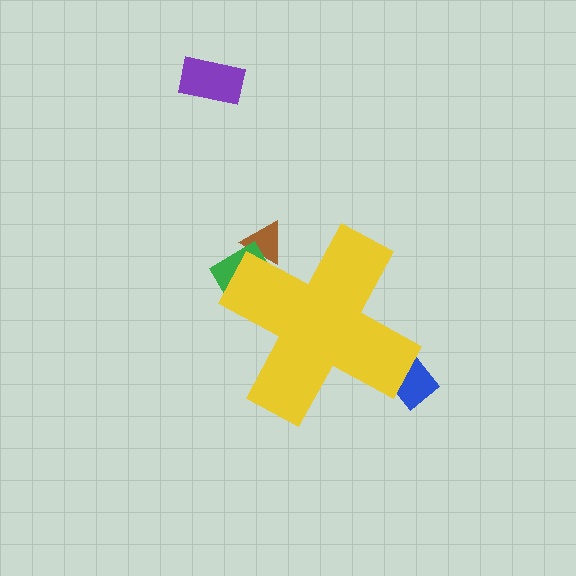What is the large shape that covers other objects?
A yellow cross.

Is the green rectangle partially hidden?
Yes, the green rectangle is partially hidden behind the yellow cross.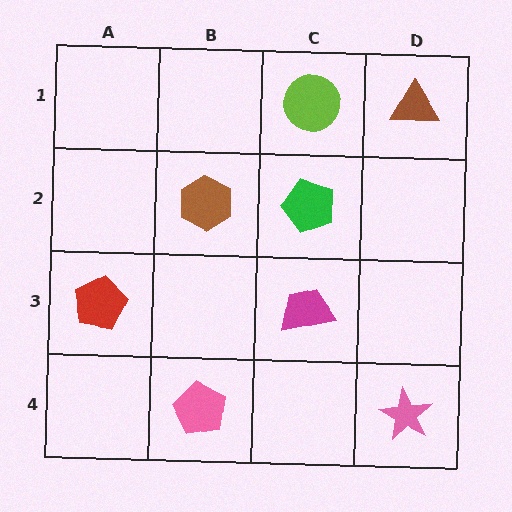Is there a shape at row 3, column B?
No, that cell is empty.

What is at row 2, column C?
A green pentagon.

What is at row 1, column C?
A lime circle.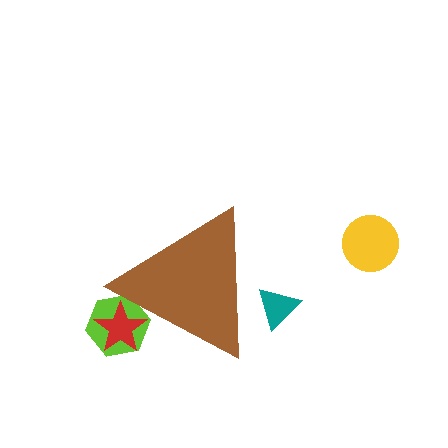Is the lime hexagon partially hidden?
Yes, the lime hexagon is partially hidden behind the brown triangle.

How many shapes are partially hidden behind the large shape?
3 shapes are partially hidden.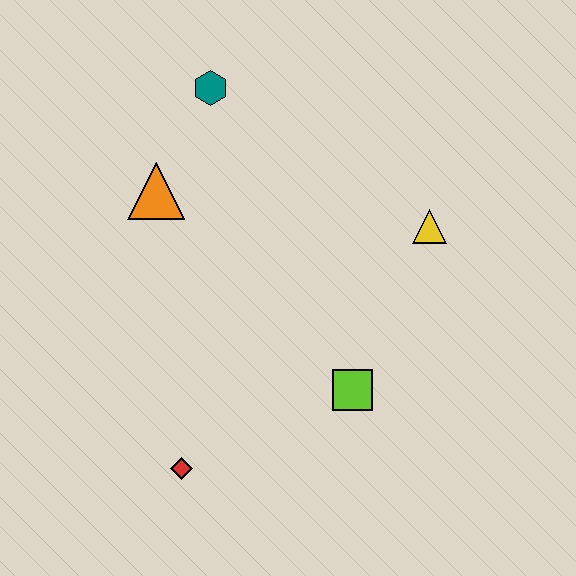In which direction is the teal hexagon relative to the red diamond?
The teal hexagon is above the red diamond.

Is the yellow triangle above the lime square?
Yes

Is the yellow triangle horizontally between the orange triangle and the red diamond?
No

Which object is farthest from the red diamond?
The teal hexagon is farthest from the red diamond.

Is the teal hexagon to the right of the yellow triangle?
No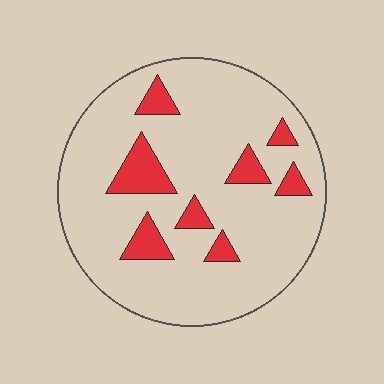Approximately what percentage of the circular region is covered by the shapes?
Approximately 15%.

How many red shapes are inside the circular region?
8.